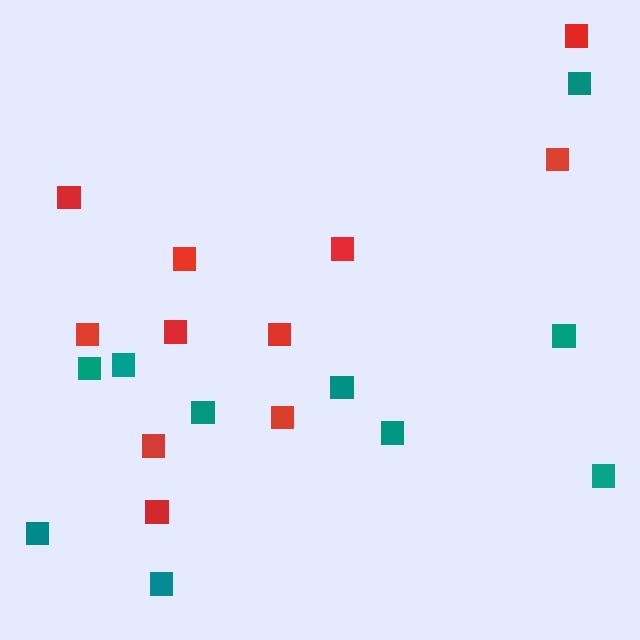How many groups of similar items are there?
There are 2 groups: one group of red squares (11) and one group of teal squares (10).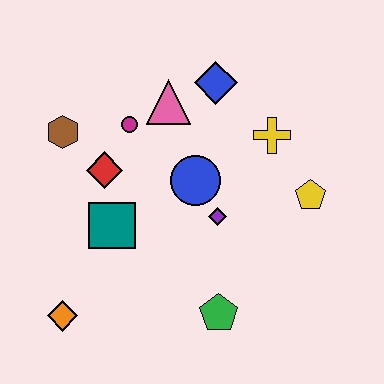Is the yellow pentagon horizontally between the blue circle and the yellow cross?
No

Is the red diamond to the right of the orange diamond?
Yes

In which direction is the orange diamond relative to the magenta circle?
The orange diamond is below the magenta circle.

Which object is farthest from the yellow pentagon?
The orange diamond is farthest from the yellow pentagon.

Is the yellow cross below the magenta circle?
Yes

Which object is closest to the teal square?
The red diamond is closest to the teal square.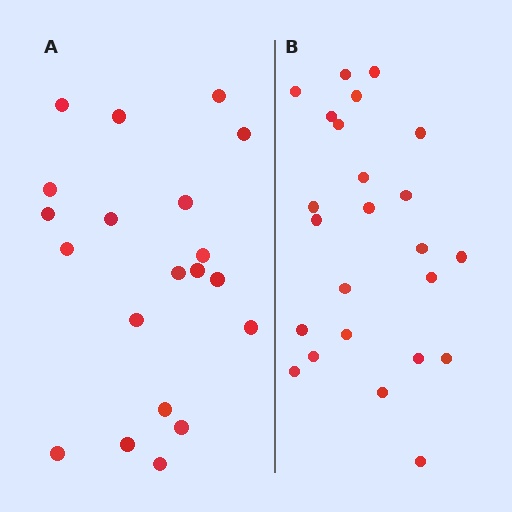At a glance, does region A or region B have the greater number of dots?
Region B (the right region) has more dots.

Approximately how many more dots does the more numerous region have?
Region B has about 4 more dots than region A.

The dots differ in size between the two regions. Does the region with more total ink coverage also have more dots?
No. Region A has more total ink coverage because its dots are larger, but region B actually contains more individual dots. Total area can be misleading — the number of items is what matters here.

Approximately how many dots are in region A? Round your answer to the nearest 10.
About 20 dots.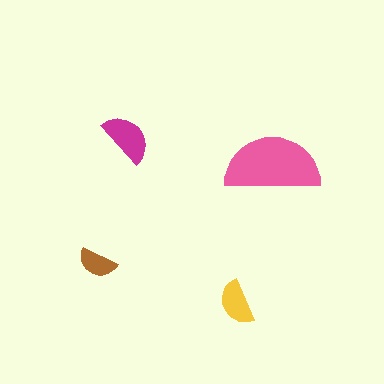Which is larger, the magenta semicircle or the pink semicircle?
The pink one.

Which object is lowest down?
The yellow semicircle is bottommost.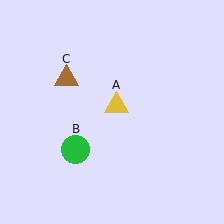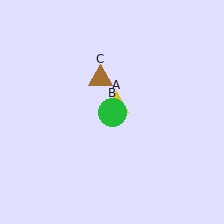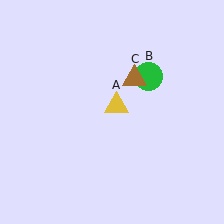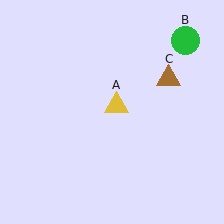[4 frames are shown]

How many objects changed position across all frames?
2 objects changed position: green circle (object B), brown triangle (object C).